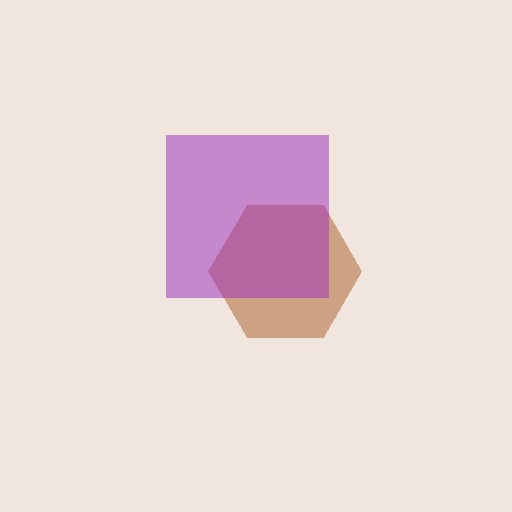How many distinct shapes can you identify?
There are 2 distinct shapes: a brown hexagon, a purple square.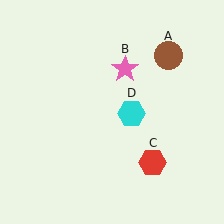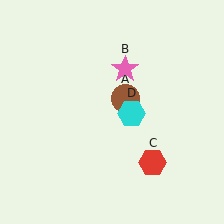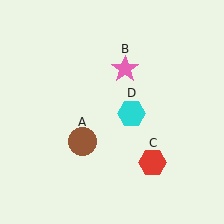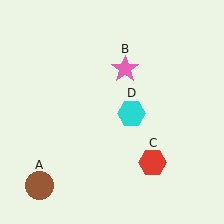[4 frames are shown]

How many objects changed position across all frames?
1 object changed position: brown circle (object A).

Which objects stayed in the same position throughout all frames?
Pink star (object B) and red hexagon (object C) and cyan hexagon (object D) remained stationary.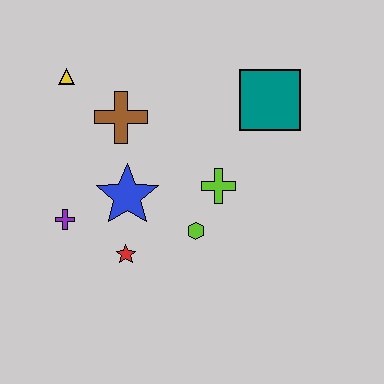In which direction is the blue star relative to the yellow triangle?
The blue star is below the yellow triangle.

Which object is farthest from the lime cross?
The yellow triangle is farthest from the lime cross.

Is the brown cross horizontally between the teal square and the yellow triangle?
Yes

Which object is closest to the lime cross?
The lime hexagon is closest to the lime cross.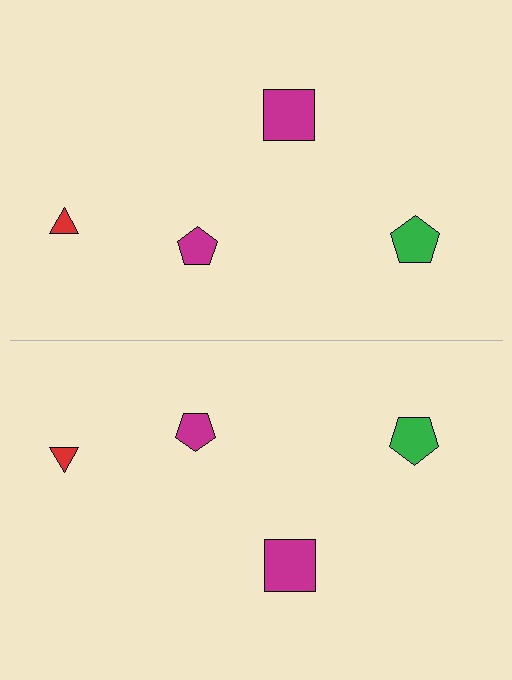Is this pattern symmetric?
Yes, this pattern has bilateral (reflection) symmetry.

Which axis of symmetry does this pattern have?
The pattern has a horizontal axis of symmetry running through the center of the image.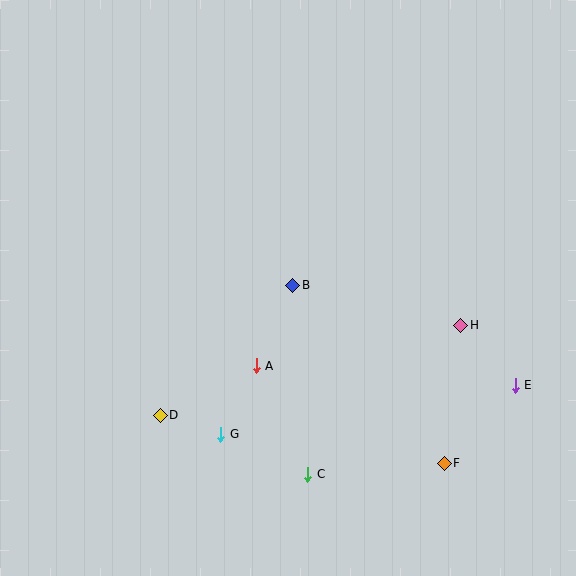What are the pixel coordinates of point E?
Point E is at (515, 385).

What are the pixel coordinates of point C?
Point C is at (308, 474).